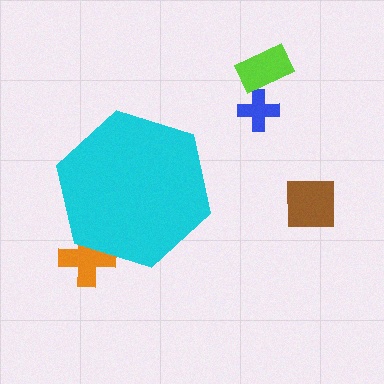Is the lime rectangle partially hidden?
No, the lime rectangle is fully visible.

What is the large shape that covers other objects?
A cyan hexagon.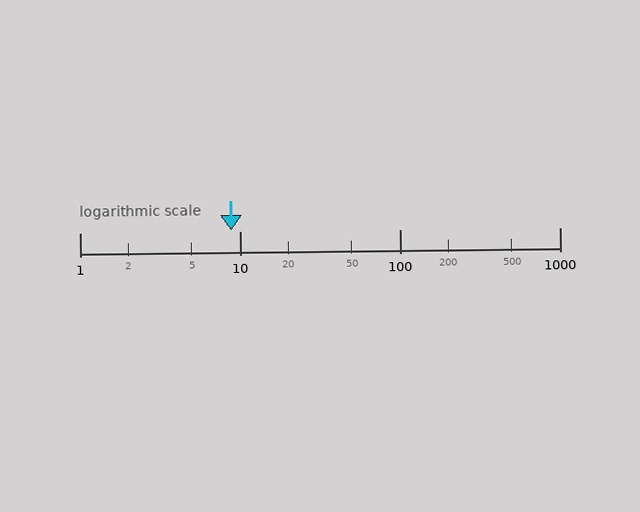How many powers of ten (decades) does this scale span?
The scale spans 3 decades, from 1 to 1000.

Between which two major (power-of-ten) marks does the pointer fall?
The pointer is between 1 and 10.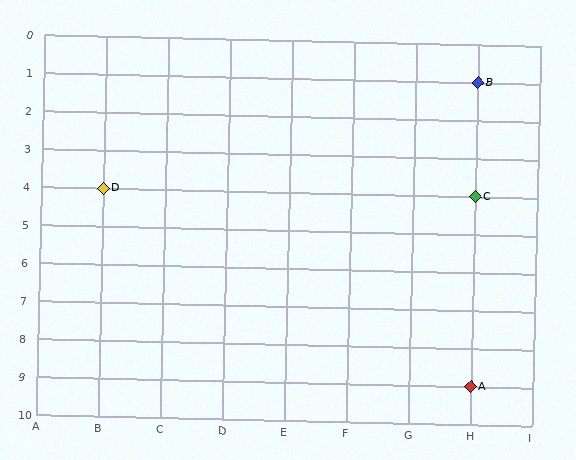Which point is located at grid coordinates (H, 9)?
Point A is at (H, 9).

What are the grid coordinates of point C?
Point C is at grid coordinates (H, 4).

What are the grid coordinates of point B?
Point B is at grid coordinates (H, 1).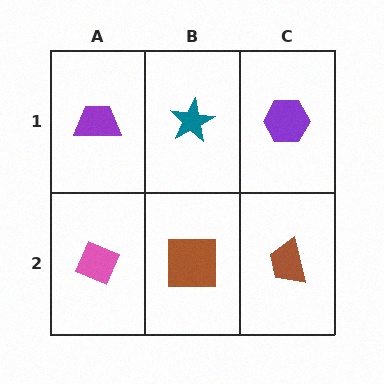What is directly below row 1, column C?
A brown trapezoid.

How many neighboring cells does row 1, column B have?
3.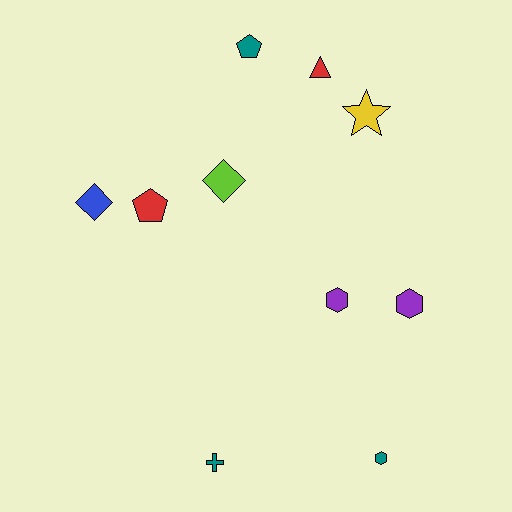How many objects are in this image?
There are 10 objects.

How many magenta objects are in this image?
There are no magenta objects.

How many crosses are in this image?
There is 1 cross.